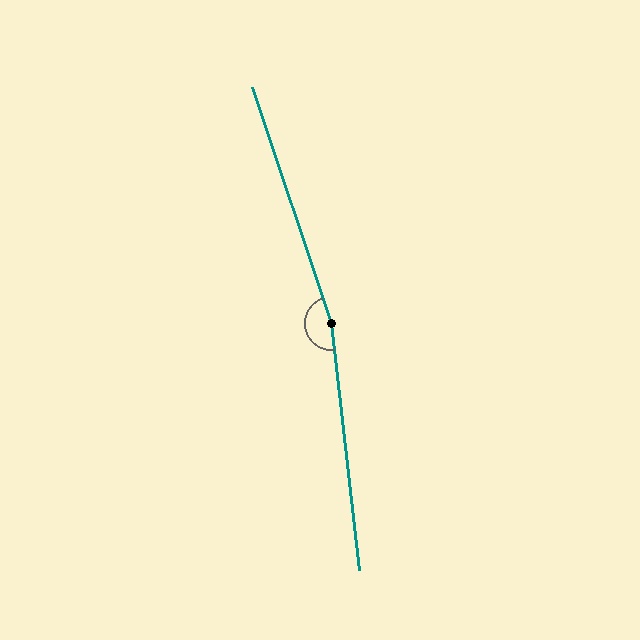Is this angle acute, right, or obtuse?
It is obtuse.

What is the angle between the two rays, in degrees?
Approximately 168 degrees.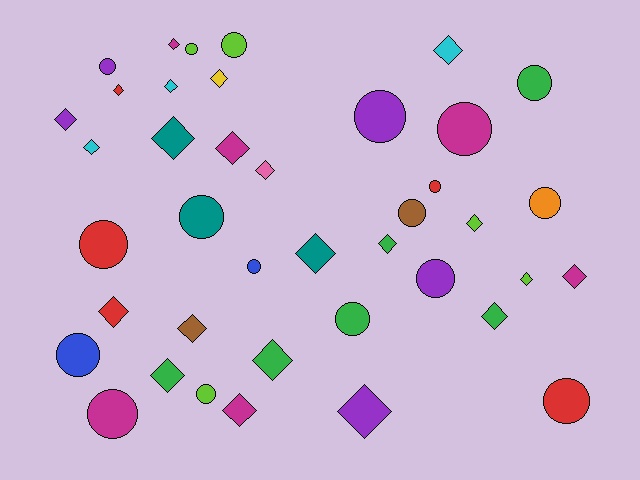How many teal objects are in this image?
There are 3 teal objects.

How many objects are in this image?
There are 40 objects.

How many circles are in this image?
There are 18 circles.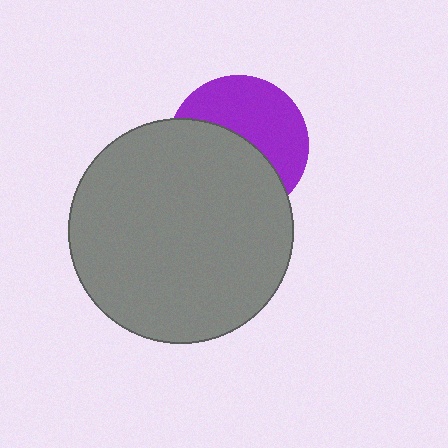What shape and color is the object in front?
The object in front is a gray circle.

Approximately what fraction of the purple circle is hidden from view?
Roughly 52% of the purple circle is hidden behind the gray circle.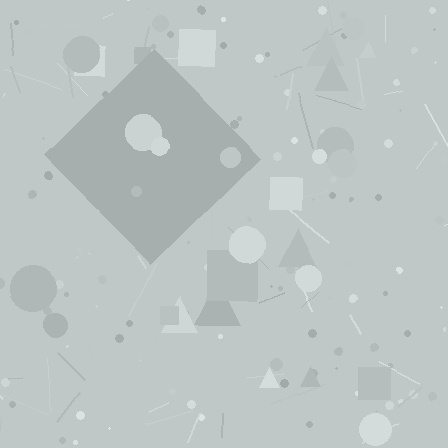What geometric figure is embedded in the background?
A diamond is embedded in the background.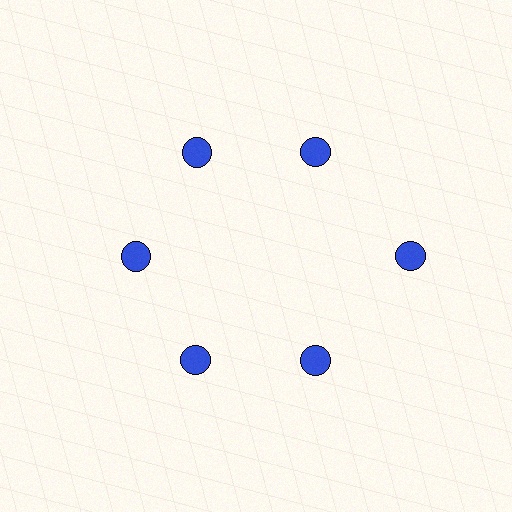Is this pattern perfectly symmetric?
No. The 6 blue circles are arranged in a ring, but one element near the 3 o'clock position is pushed outward from the center, breaking the 6-fold rotational symmetry.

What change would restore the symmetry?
The symmetry would be restored by moving it inward, back onto the ring so that all 6 circles sit at equal angles and equal distance from the center.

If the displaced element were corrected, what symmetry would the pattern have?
It would have 6-fold rotational symmetry — the pattern would map onto itself every 60 degrees.